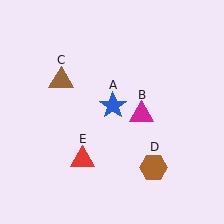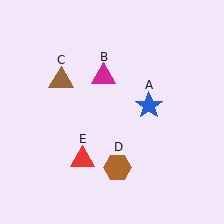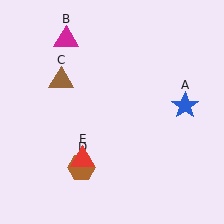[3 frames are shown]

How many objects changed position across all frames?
3 objects changed position: blue star (object A), magenta triangle (object B), brown hexagon (object D).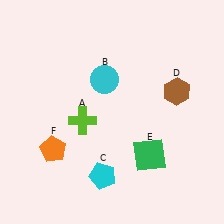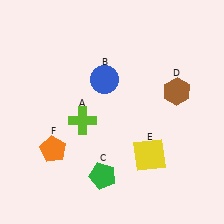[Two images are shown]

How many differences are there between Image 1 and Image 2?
There are 3 differences between the two images.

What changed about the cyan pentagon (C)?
In Image 1, C is cyan. In Image 2, it changed to green.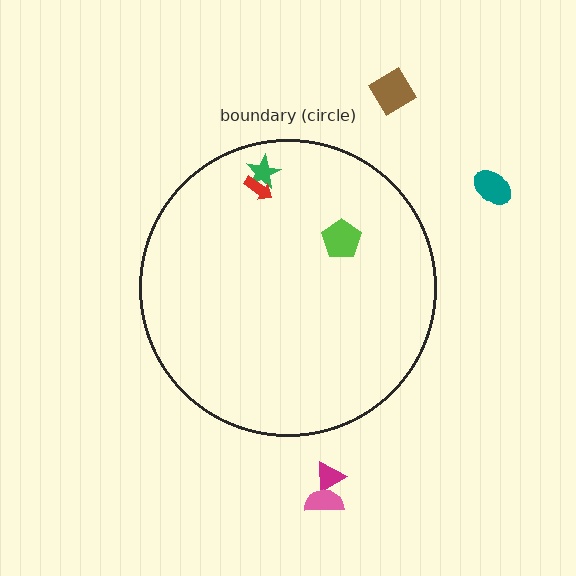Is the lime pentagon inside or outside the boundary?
Inside.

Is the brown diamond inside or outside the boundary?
Outside.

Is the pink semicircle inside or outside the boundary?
Outside.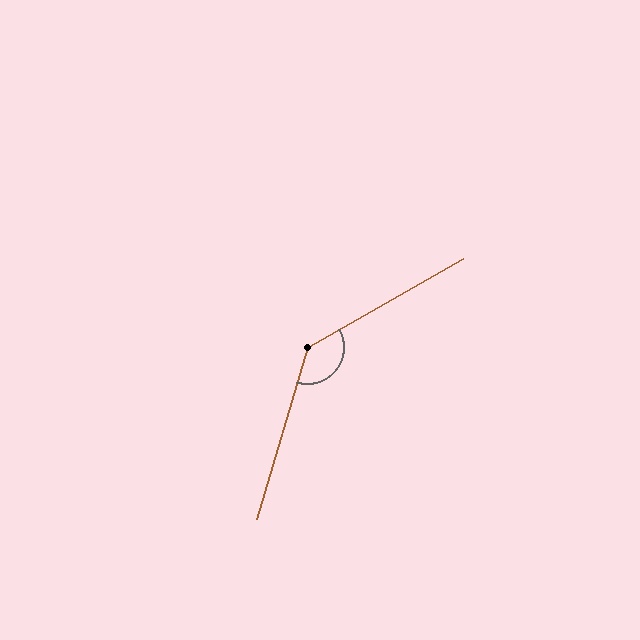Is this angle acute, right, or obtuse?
It is obtuse.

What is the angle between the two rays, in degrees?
Approximately 136 degrees.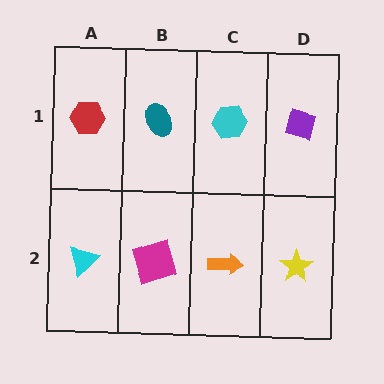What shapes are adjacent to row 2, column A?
A red hexagon (row 1, column A), a magenta square (row 2, column B).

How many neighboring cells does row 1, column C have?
3.